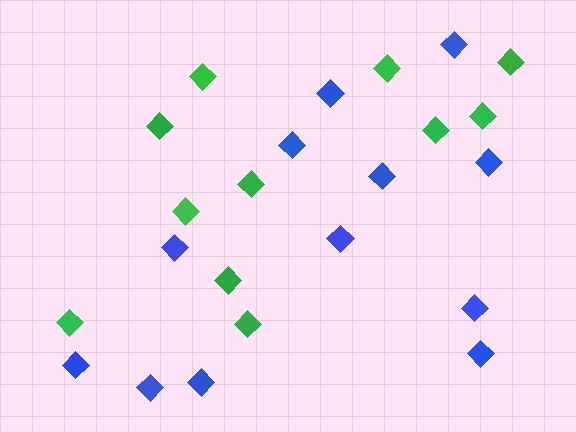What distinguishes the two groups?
There are 2 groups: one group of green diamonds (11) and one group of blue diamonds (12).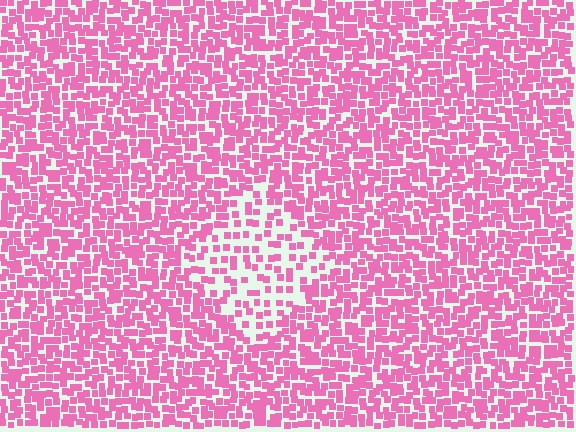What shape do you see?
I see a diamond.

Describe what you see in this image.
The image contains small pink elements arranged at two different densities. A diamond-shaped region is visible where the elements are less densely packed than the surrounding area.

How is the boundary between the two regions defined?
The boundary is defined by a change in element density (approximately 2.1x ratio). All elements are the same color, size, and shape.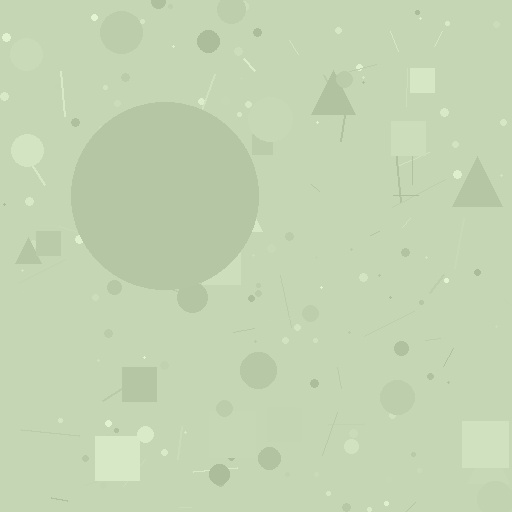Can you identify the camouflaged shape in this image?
The camouflaged shape is a circle.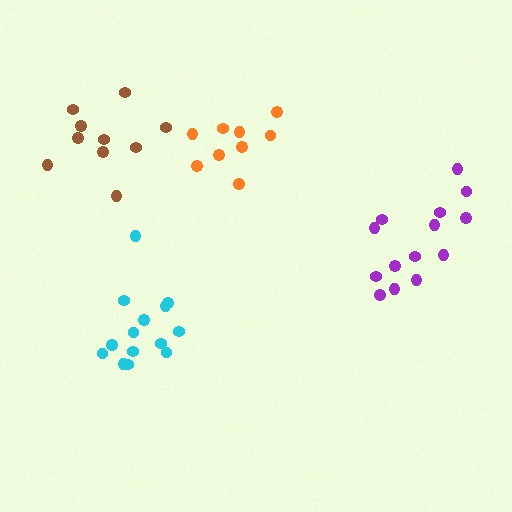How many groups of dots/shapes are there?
There are 4 groups.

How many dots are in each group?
Group 1: 9 dots, Group 2: 14 dots, Group 3: 14 dots, Group 4: 10 dots (47 total).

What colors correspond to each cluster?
The clusters are colored: orange, purple, cyan, brown.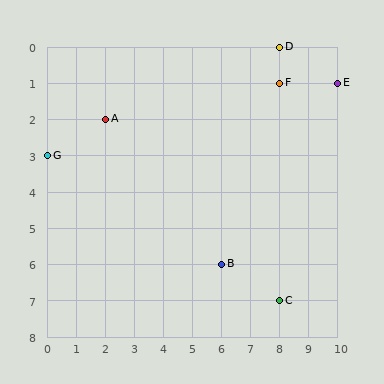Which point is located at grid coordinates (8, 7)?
Point C is at (8, 7).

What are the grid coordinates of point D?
Point D is at grid coordinates (8, 0).